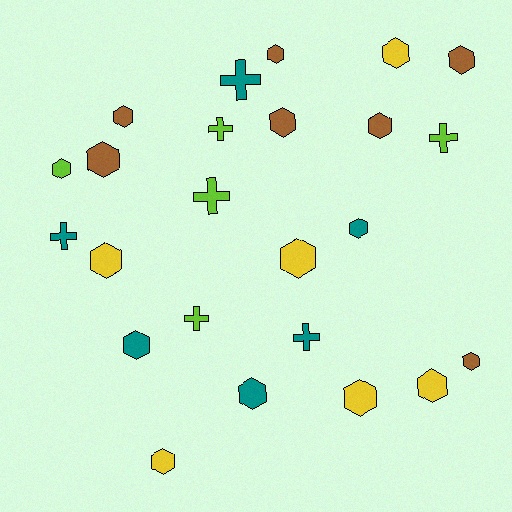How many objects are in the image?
There are 24 objects.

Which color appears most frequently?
Brown, with 7 objects.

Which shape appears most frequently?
Hexagon, with 17 objects.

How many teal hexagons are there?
There are 3 teal hexagons.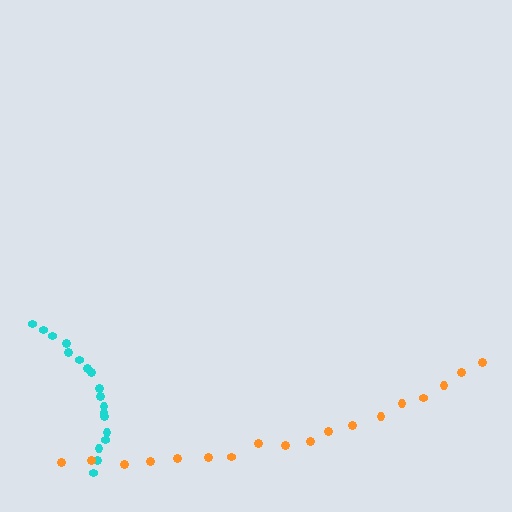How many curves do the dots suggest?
There are 2 distinct paths.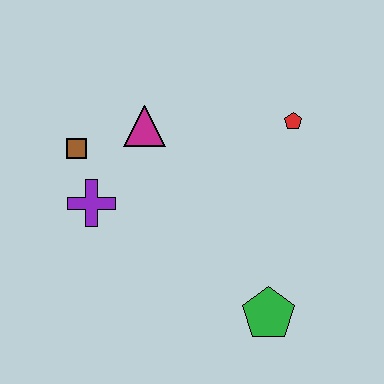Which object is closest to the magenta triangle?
The brown square is closest to the magenta triangle.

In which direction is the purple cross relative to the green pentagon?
The purple cross is to the left of the green pentagon.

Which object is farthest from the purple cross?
The red pentagon is farthest from the purple cross.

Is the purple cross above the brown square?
No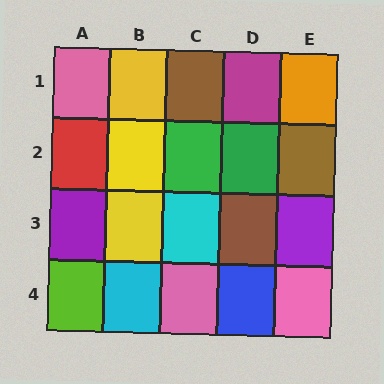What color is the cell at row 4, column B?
Cyan.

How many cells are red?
1 cell is red.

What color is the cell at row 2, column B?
Yellow.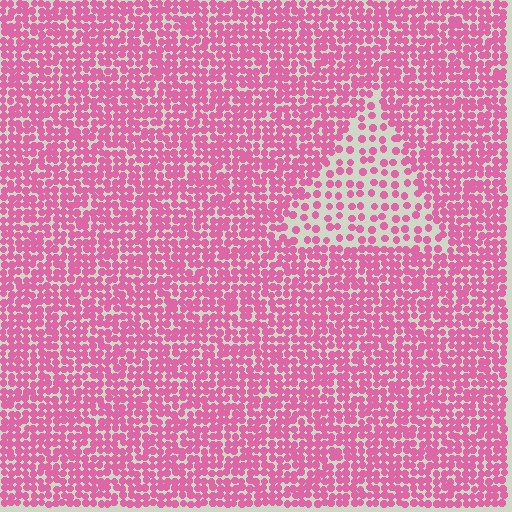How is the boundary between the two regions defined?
The boundary is defined by a change in element density (approximately 2.2x ratio). All elements are the same color, size, and shape.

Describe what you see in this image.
The image contains small pink elements arranged at two different densities. A triangle-shaped region is visible where the elements are less densely packed than the surrounding area.